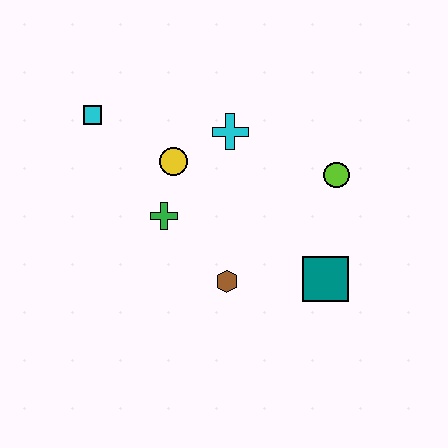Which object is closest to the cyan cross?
The yellow circle is closest to the cyan cross.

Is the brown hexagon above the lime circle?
No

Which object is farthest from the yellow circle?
The teal square is farthest from the yellow circle.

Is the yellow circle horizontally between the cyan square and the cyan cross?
Yes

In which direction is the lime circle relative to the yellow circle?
The lime circle is to the right of the yellow circle.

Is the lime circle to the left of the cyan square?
No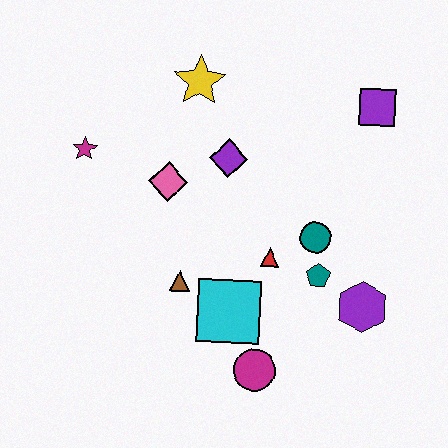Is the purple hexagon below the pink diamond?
Yes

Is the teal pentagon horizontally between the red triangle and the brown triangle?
No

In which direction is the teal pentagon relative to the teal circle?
The teal pentagon is below the teal circle.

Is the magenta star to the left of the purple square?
Yes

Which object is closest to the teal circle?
The teal pentagon is closest to the teal circle.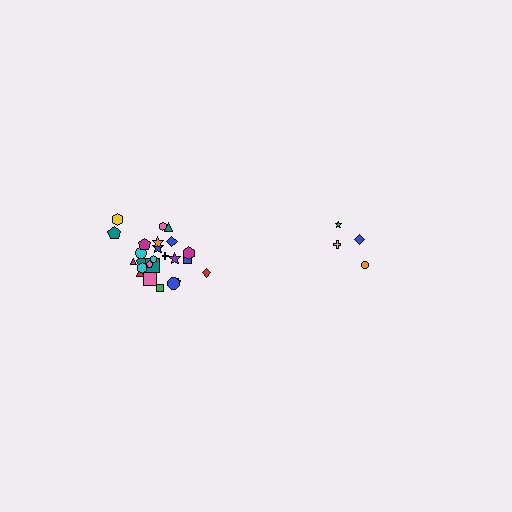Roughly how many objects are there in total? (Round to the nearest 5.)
Roughly 30 objects in total.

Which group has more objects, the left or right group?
The left group.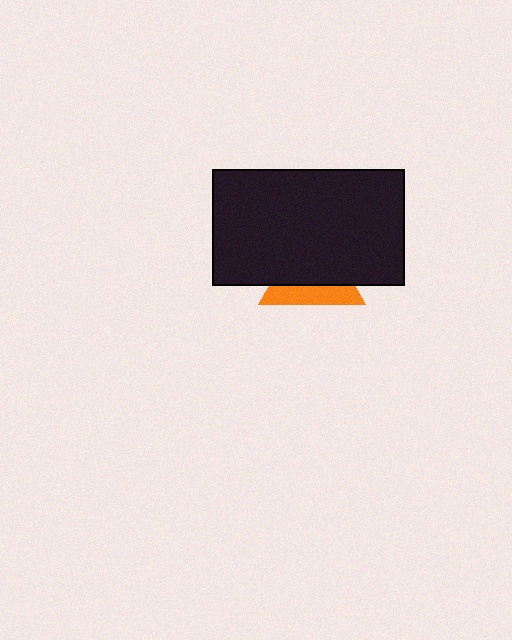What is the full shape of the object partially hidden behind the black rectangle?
The partially hidden object is an orange triangle.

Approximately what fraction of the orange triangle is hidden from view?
Roughly 62% of the orange triangle is hidden behind the black rectangle.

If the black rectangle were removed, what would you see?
You would see the complete orange triangle.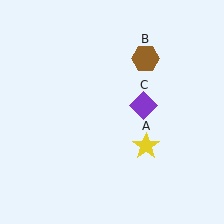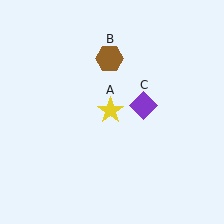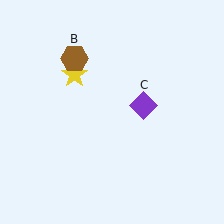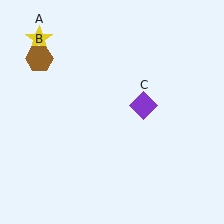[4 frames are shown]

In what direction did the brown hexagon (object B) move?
The brown hexagon (object B) moved left.